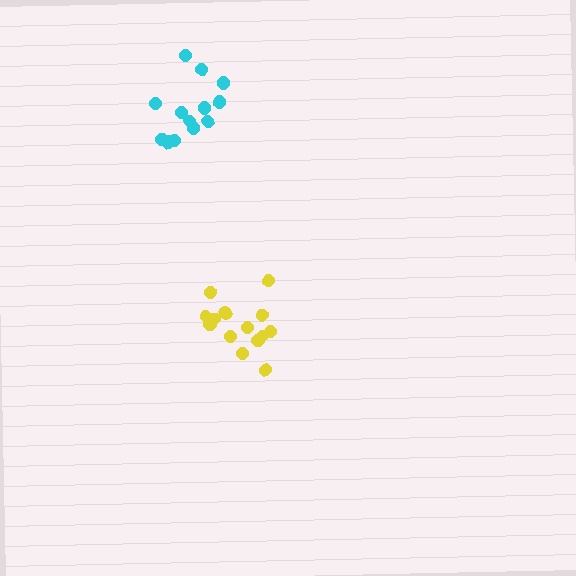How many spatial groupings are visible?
There are 2 spatial groupings.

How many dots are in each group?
Group 1: 14 dots, Group 2: 13 dots (27 total).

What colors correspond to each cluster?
The clusters are colored: yellow, cyan.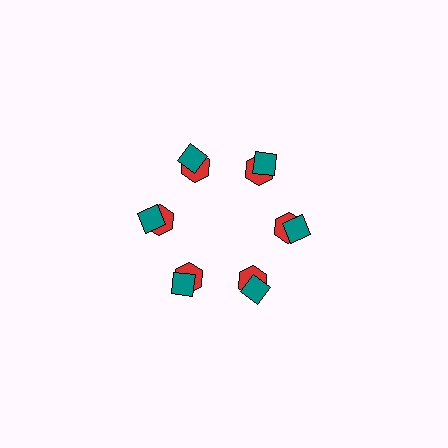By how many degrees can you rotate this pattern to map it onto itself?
The pattern maps onto itself every 60 degrees of rotation.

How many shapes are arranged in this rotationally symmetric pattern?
There are 12 shapes, arranged in 6 groups of 2.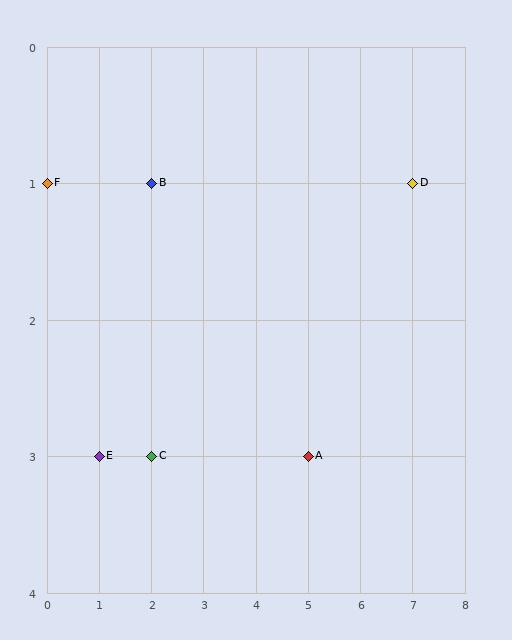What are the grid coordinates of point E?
Point E is at grid coordinates (1, 3).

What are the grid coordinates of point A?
Point A is at grid coordinates (5, 3).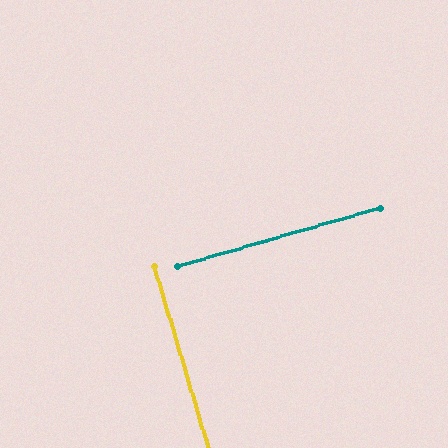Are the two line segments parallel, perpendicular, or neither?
Perpendicular — they meet at approximately 89°.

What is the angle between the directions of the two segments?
Approximately 89 degrees.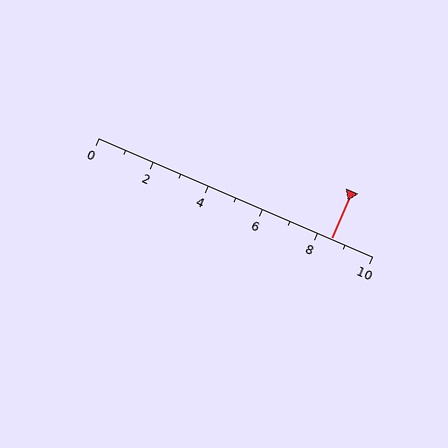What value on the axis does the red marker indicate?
The marker indicates approximately 8.5.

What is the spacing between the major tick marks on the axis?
The major ticks are spaced 2 apart.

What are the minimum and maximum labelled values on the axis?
The axis runs from 0 to 10.